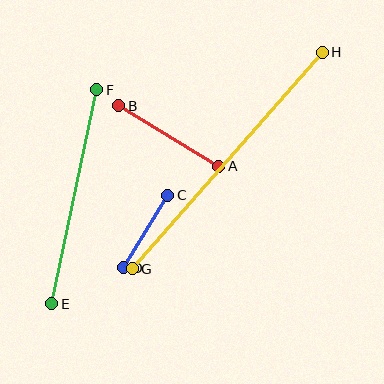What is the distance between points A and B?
The distance is approximately 117 pixels.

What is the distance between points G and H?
The distance is approximately 288 pixels.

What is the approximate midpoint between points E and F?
The midpoint is at approximately (74, 197) pixels.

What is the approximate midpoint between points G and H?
The midpoint is at approximately (227, 160) pixels.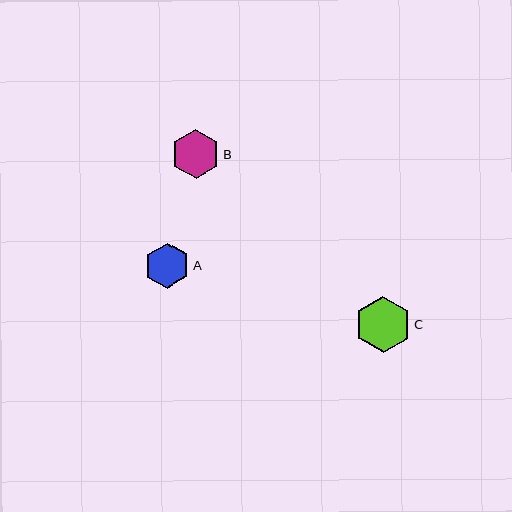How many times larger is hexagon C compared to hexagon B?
Hexagon C is approximately 1.1 times the size of hexagon B.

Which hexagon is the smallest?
Hexagon A is the smallest with a size of approximately 45 pixels.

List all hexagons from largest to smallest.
From largest to smallest: C, B, A.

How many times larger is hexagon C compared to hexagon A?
Hexagon C is approximately 1.3 times the size of hexagon A.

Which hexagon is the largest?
Hexagon C is the largest with a size of approximately 56 pixels.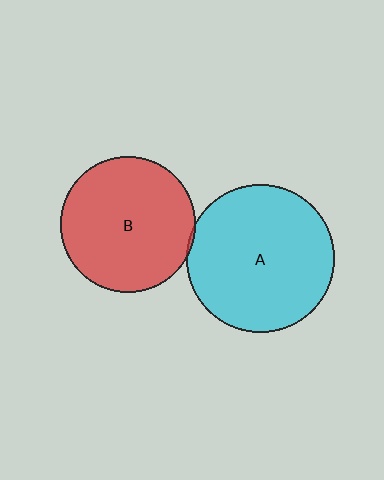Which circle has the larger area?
Circle A (cyan).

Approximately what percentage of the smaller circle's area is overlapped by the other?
Approximately 5%.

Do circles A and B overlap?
Yes.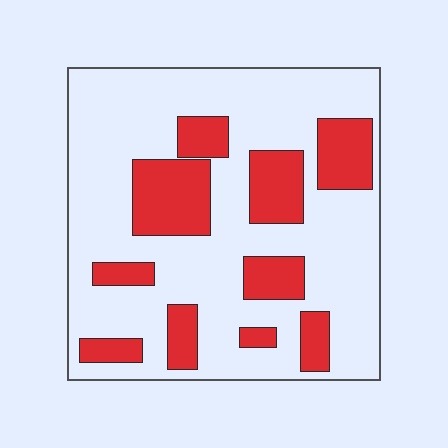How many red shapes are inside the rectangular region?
10.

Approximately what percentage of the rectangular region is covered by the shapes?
Approximately 25%.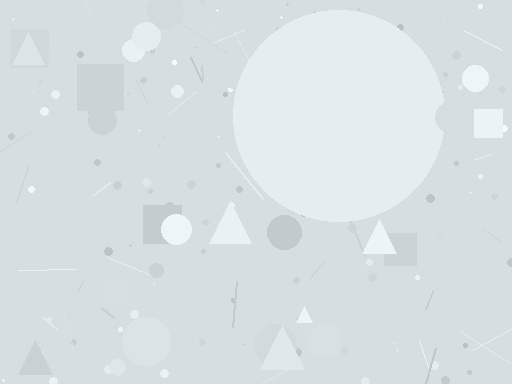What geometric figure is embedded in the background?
A circle is embedded in the background.